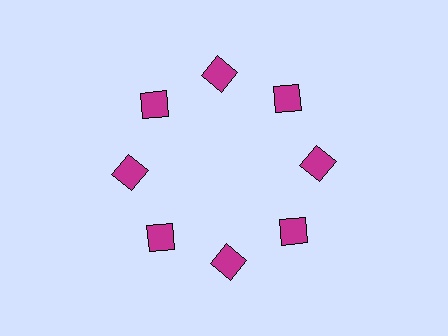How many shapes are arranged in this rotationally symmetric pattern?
There are 8 shapes, arranged in 8 groups of 1.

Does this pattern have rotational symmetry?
Yes, this pattern has 8-fold rotational symmetry. It looks the same after rotating 45 degrees around the center.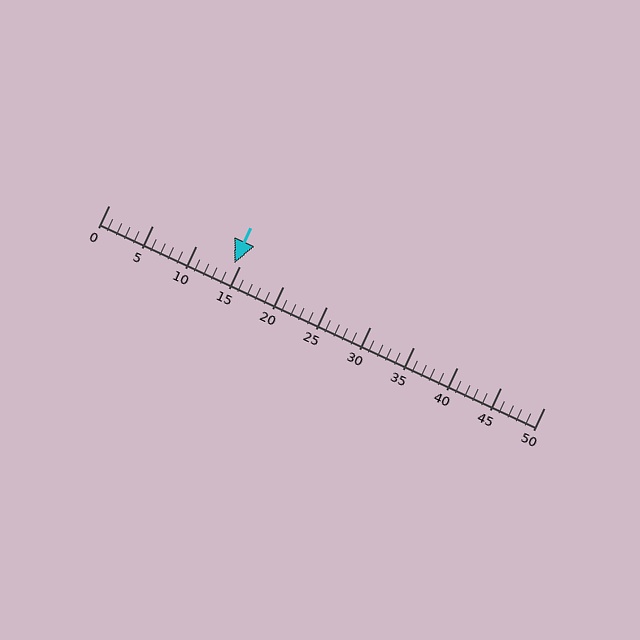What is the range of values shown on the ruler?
The ruler shows values from 0 to 50.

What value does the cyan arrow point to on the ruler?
The cyan arrow points to approximately 14.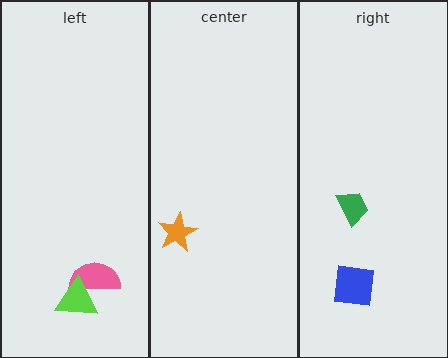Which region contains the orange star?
The center region.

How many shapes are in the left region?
2.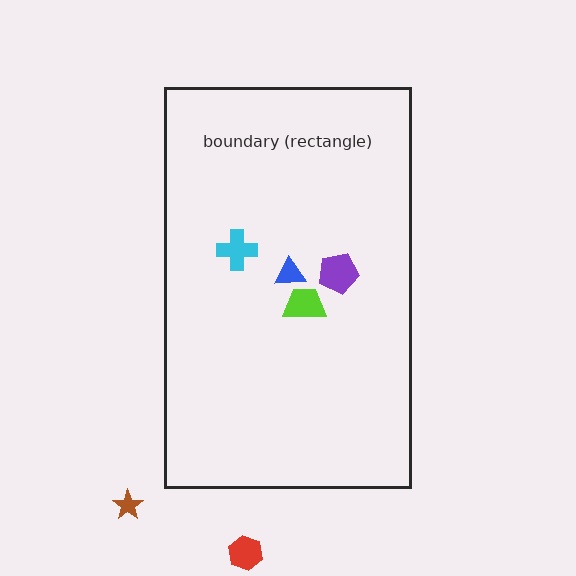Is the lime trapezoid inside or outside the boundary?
Inside.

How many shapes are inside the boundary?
4 inside, 2 outside.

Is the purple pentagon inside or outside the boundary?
Inside.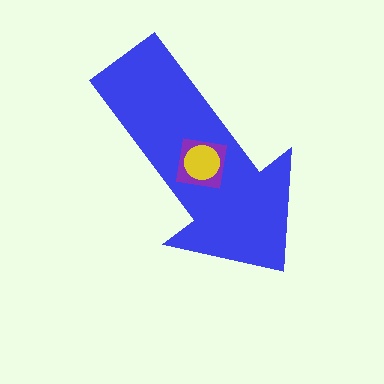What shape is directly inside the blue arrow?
The purple square.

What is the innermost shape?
The yellow circle.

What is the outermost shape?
The blue arrow.